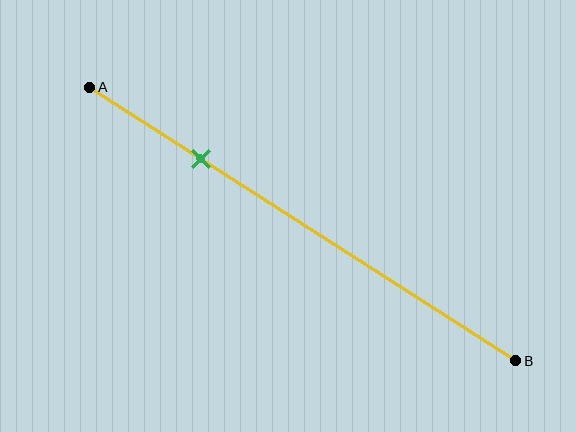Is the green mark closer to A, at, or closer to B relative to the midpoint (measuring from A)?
The green mark is closer to point A than the midpoint of segment AB.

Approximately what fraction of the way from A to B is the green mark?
The green mark is approximately 25% of the way from A to B.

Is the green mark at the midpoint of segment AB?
No, the mark is at about 25% from A, not at the 50% midpoint.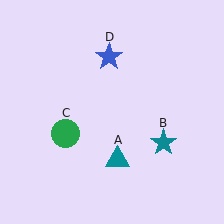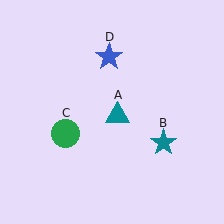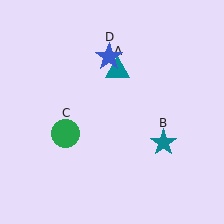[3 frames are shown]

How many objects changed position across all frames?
1 object changed position: teal triangle (object A).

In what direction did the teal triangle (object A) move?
The teal triangle (object A) moved up.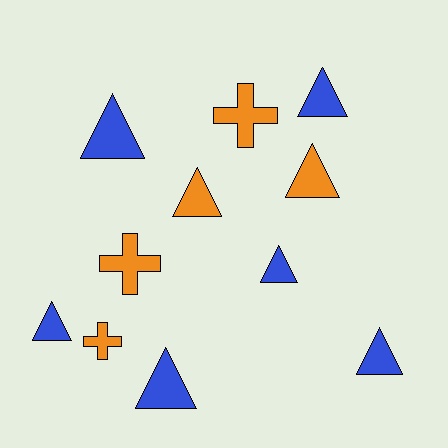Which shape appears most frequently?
Triangle, with 8 objects.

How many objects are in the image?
There are 11 objects.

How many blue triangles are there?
There are 6 blue triangles.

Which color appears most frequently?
Blue, with 6 objects.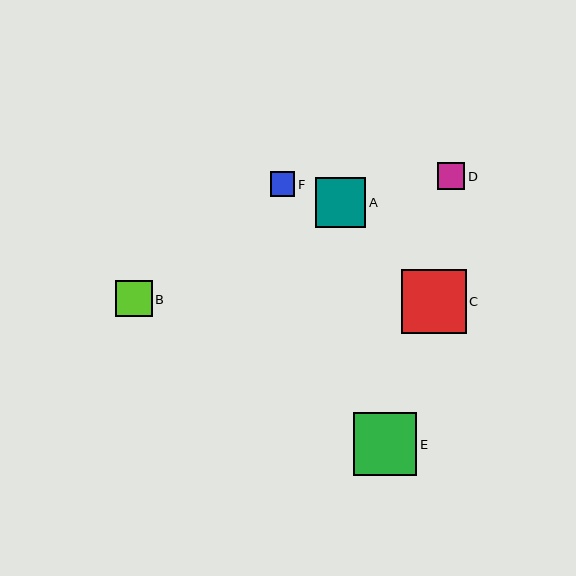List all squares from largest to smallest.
From largest to smallest: C, E, A, B, D, F.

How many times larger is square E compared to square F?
Square E is approximately 2.6 times the size of square F.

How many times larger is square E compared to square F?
Square E is approximately 2.6 times the size of square F.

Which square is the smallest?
Square F is the smallest with a size of approximately 24 pixels.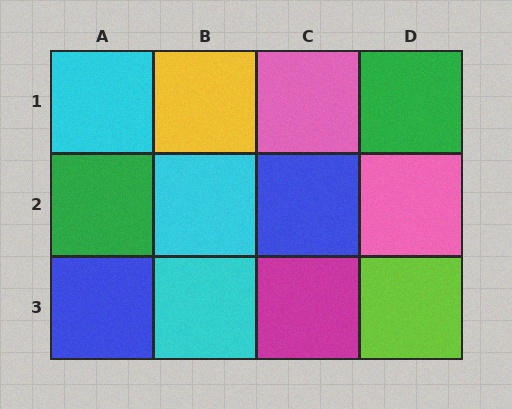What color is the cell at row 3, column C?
Magenta.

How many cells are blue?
2 cells are blue.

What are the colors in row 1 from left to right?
Cyan, yellow, pink, green.